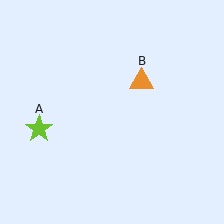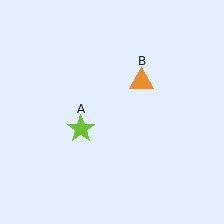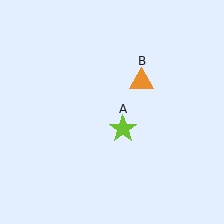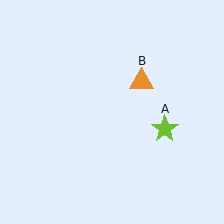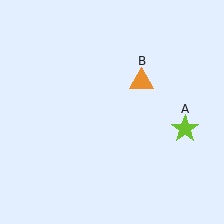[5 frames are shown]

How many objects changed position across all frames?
1 object changed position: lime star (object A).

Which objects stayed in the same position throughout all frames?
Orange triangle (object B) remained stationary.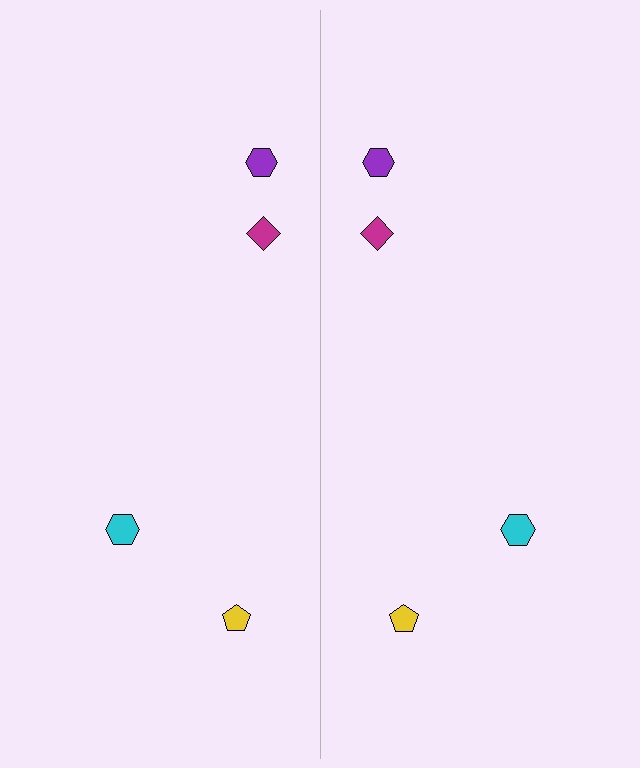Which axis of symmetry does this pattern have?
The pattern has a vertical axis of symmetry running through the center of the image.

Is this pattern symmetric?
Yes, this pattern has bilateral (reflection) symmetry.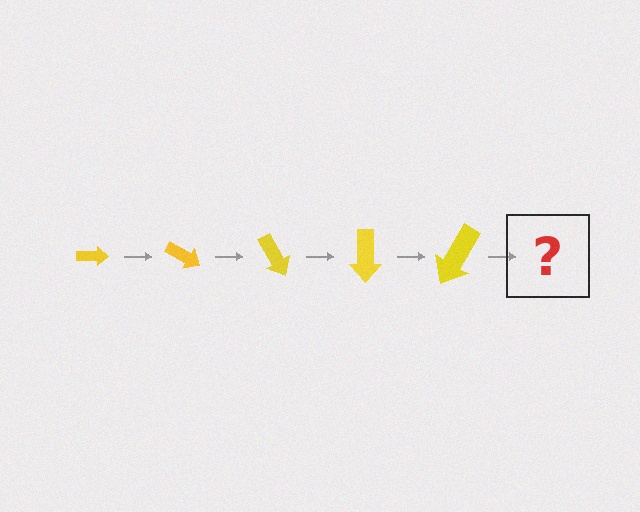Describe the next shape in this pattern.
It should be an arrow, larger than the previous one and rotated 150 degrees from the start.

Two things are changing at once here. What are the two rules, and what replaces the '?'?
The two rules are that the arrow grows larger each step and it rotates 30 degrees each step. The '?' should be an arrow, larger than the previous one and rotated 150 degrees from the start.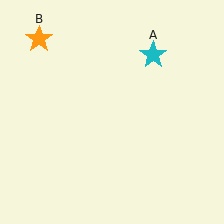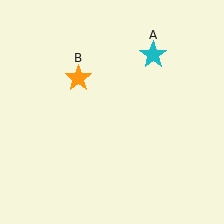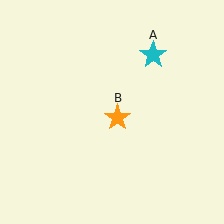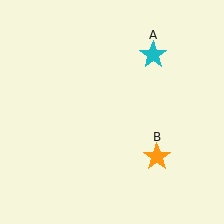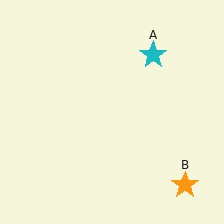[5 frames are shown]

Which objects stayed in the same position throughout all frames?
Cyan star (object A) remained stationary.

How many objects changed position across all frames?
1 object changed position: orange star (object B).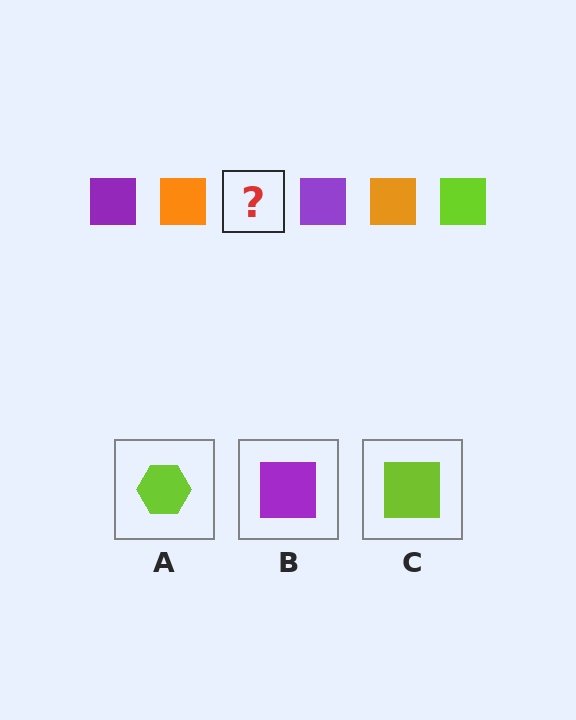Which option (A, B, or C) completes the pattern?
C.